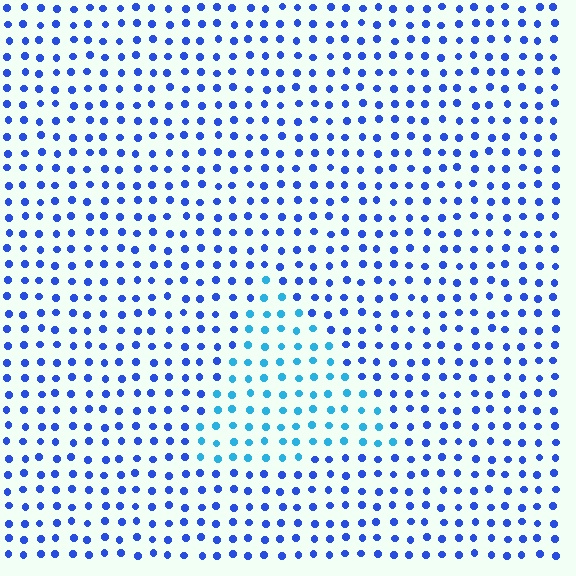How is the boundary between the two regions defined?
The boundary is defined purely by a slight shift in hue (about 33 degrees). Spacing, size, and orientation are identical on both sides.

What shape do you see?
I see a triangle.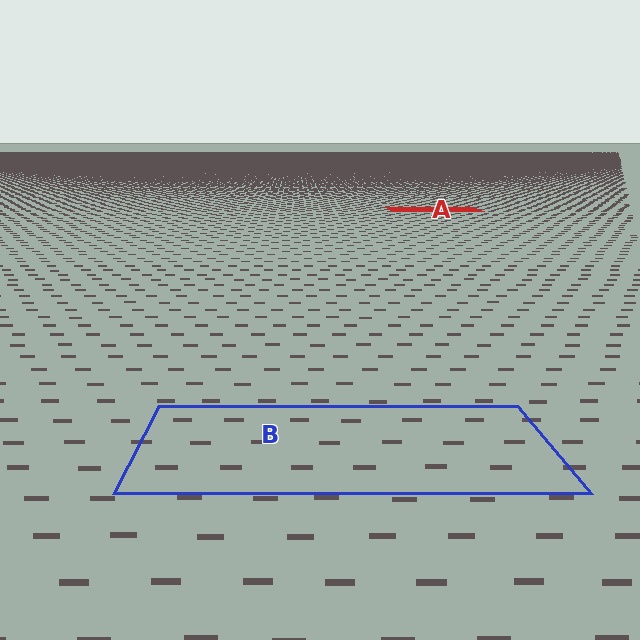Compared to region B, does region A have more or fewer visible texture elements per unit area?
Region A has more texture elements per unit area — they are packed more densely because it is farther away.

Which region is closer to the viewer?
Region B is closer. The texture elements there are larger and more spread out.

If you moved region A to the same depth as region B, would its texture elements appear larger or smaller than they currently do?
They would appear larger. At a closer depth, the same texture elements are projected at a bigger on-screen size.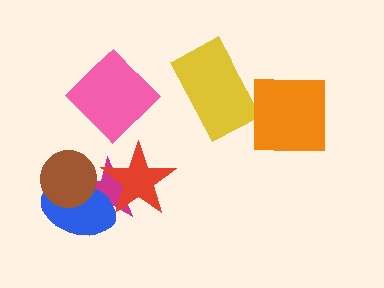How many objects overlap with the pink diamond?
0 objects overlap with the pink diamond.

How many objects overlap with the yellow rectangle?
0 objects overlap with the yellow rectangle.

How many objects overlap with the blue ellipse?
3 objects overlap with the blue ellipse.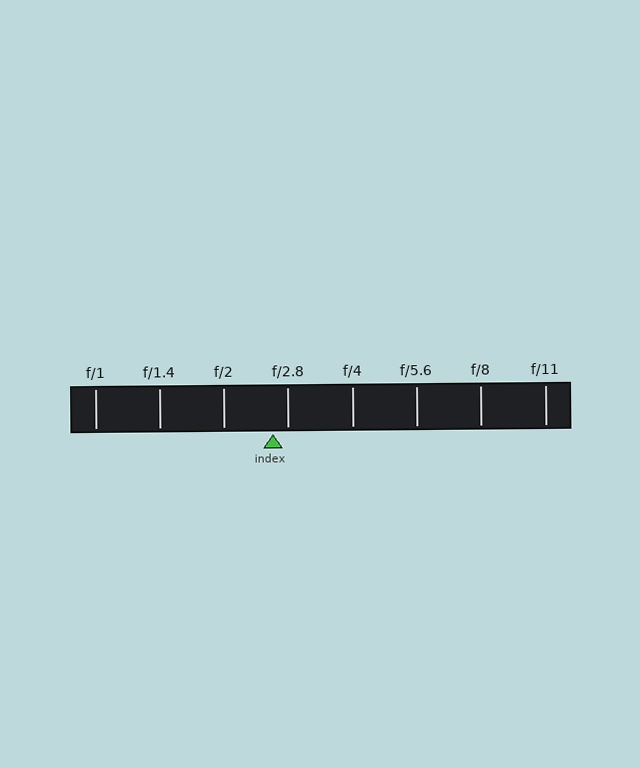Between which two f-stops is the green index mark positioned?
The index mark is between f/2 and f/2.8.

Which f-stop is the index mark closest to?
The index mark is closest to f/2.8.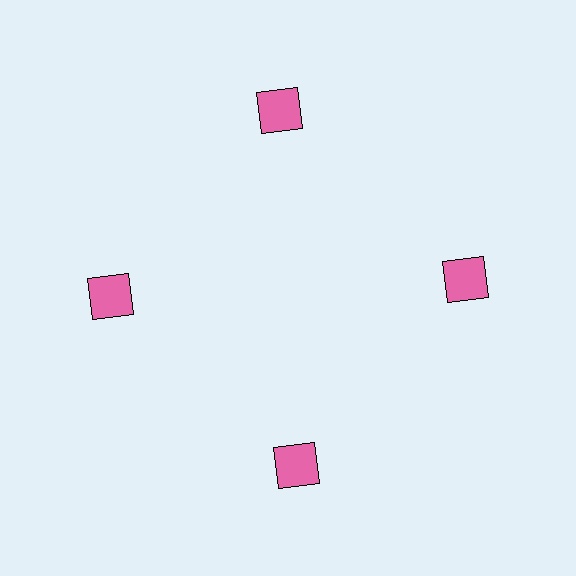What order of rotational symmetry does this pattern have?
This pattern has 4-fold rotational symmetry.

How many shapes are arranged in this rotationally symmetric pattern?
There are 4 shapes, arranged in 4 groups of 1.